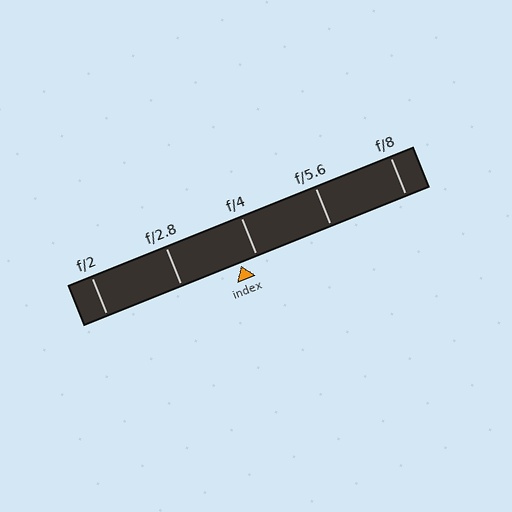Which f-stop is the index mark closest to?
The index mark is closest to f/4.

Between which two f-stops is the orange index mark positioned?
The index mark is between f/2.8 and f/4.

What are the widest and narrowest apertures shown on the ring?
The widest aperture shown is f/2 and the narrowest is f/8.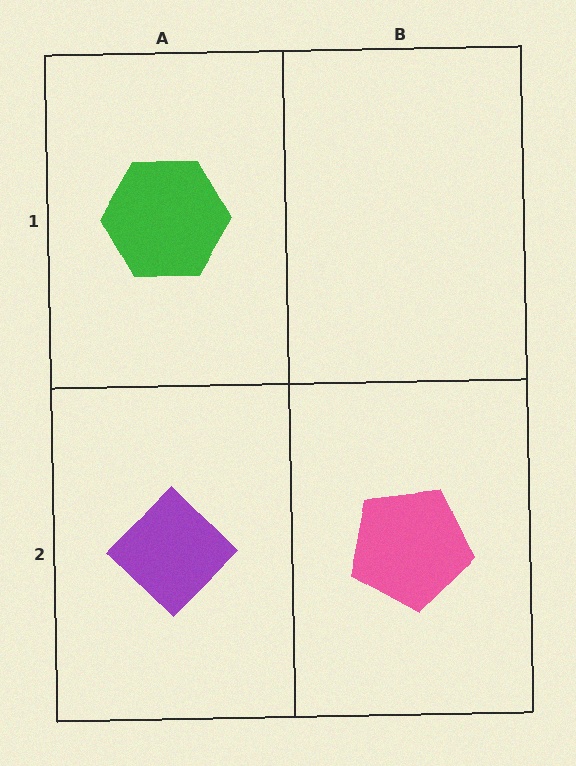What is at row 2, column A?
A purple diamond.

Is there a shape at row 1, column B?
No, that cell is empty.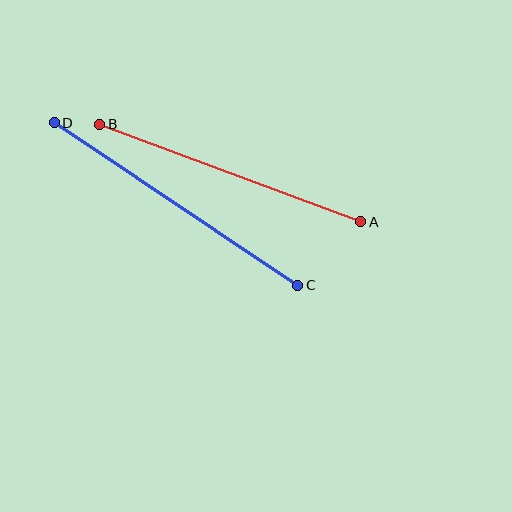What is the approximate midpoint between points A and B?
The midpoint is at approximately (230, 173) pixels.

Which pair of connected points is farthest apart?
Points C and D are farthest apart.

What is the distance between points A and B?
The distance is approximately 279 pixels.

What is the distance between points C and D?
The distance is approximately 293 pixels.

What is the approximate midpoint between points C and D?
The midpoint is at approximately (176, 204) pixels.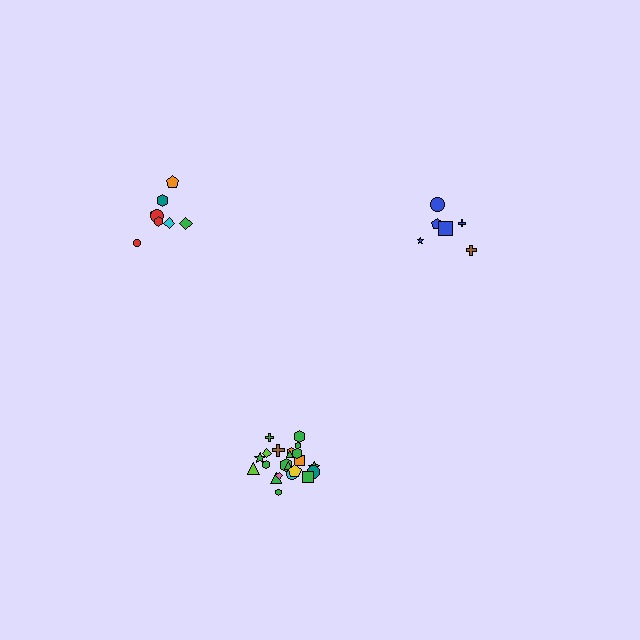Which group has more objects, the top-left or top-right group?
The top-left group.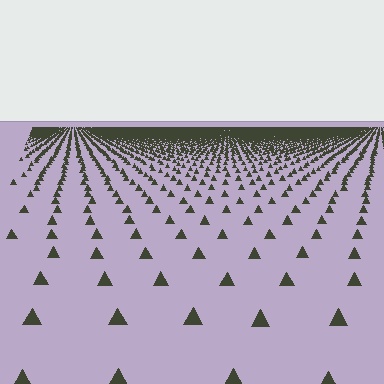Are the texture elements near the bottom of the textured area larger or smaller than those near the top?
Larger. Near the bottom, elements are closer to the viewer and appear at a bigger on-screen size.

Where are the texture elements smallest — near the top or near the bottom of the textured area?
Near the top.